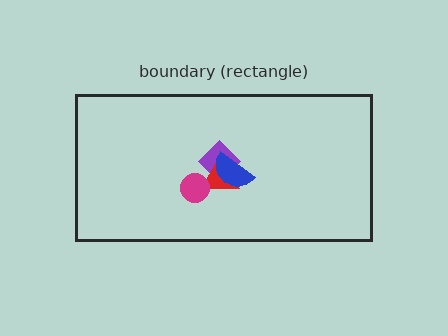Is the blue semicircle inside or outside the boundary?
Inside.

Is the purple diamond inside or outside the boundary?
Inside.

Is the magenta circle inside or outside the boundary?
Inside.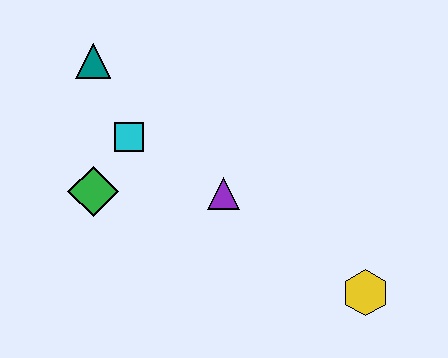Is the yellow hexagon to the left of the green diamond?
No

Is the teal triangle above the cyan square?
Yes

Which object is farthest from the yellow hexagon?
The teal triangle is farthest from the yellow hexagon.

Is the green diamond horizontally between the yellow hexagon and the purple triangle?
No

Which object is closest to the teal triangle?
The cyan square is closest to the teal triangle.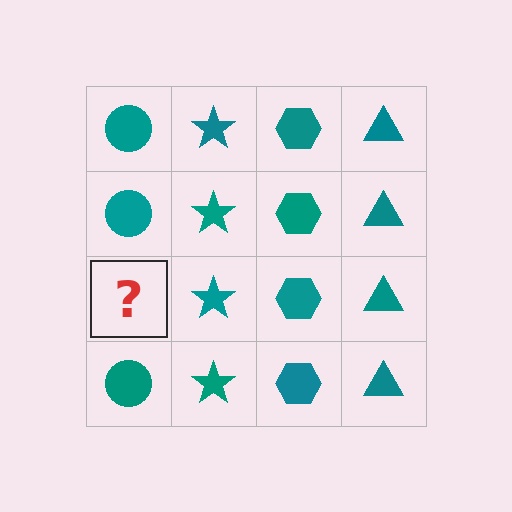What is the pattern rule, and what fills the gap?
The rule is that each column has a consistent shape. The gap should be filled with a teal circle.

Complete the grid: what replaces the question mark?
The question mark should be replaced with a teal circle.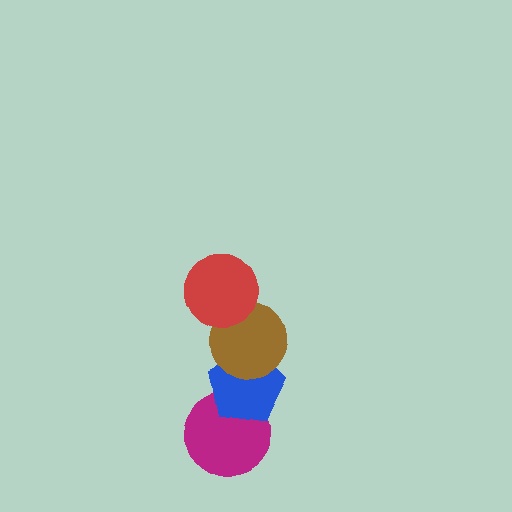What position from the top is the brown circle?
The brown circle is 2nd from the top.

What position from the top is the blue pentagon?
The blue pentagon is 3rd from the top.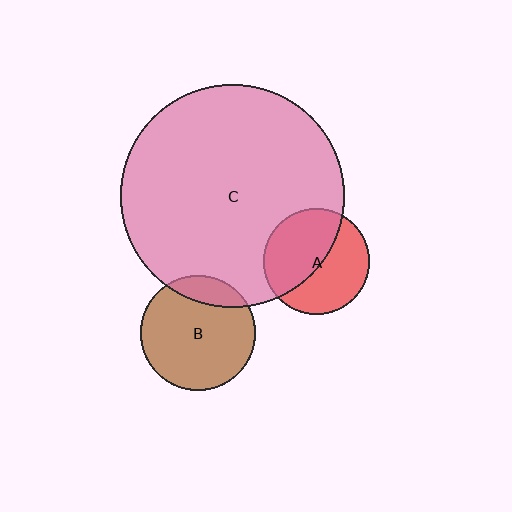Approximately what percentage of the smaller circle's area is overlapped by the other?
Approximately 50%.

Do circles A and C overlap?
Yes.